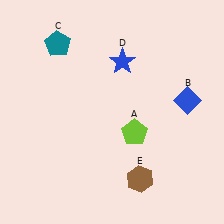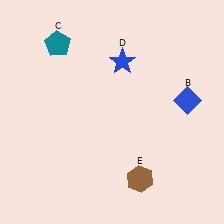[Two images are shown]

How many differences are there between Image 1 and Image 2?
There is 1 difference between the two images.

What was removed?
The lime pentagon (A) was removed in Image 2.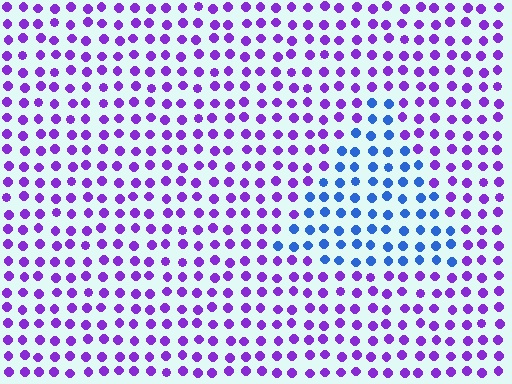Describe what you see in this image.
The image is filled with small purple elements in a uniform arrangement. A triangle-shaped region is visible where the elements are tinted to a slightly different hue, forming a subtle color boundary.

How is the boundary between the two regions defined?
The boundary is defined purely by a slight shift in hue (about 55 degrees). Spacing, size, and orientation are identical on both sides.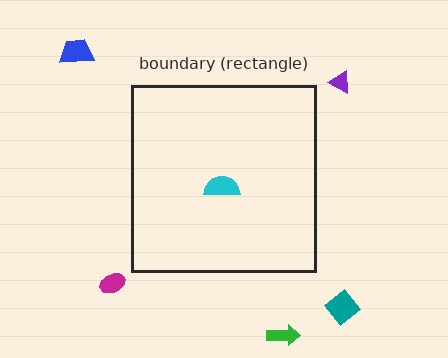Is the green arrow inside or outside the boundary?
Outside.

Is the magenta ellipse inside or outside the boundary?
Outside.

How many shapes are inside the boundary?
1 inside, 5 outside.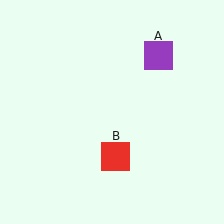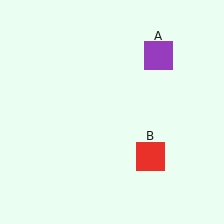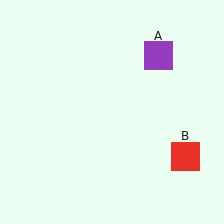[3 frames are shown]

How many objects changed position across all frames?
1 object changed position: red square (object B).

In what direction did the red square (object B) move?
The red square (object B) moved right.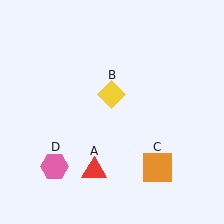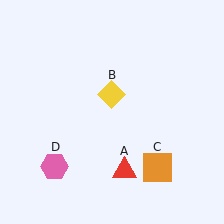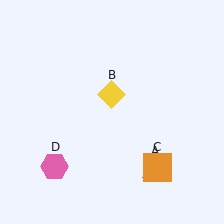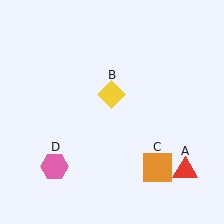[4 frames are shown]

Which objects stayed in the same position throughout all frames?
Yellow diamond (object B) and orange square (object C) and pink hexagon (object D) remained stationary.